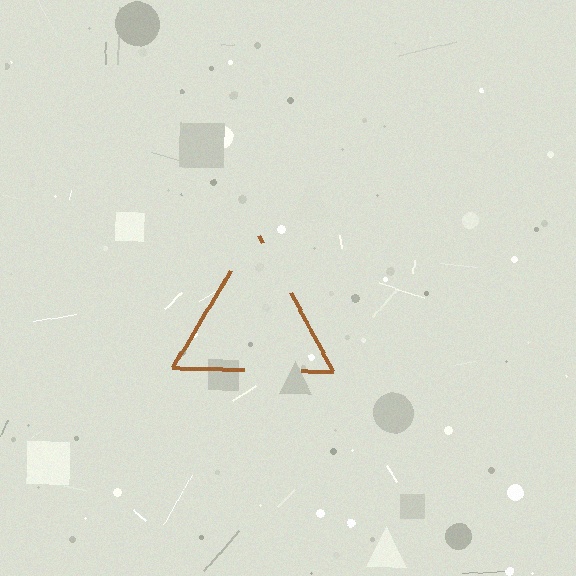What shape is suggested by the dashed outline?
The dashed outline suggests a triangle.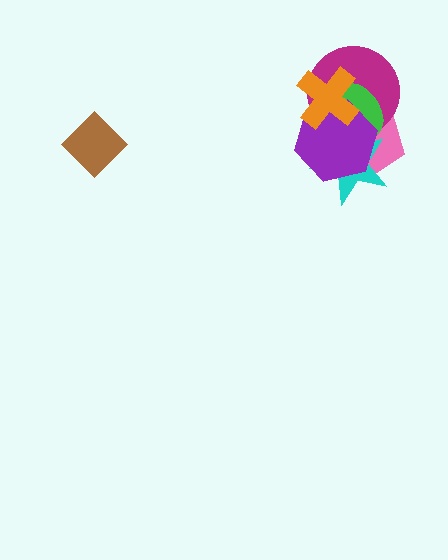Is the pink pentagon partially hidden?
Yes, it is partially covered by another shape.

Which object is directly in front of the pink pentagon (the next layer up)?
The magenta circle is directly in front of the pink pentagon.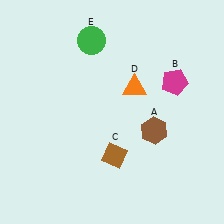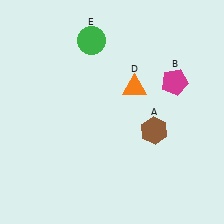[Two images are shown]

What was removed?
The brown diamond (C) was removed in Image 2.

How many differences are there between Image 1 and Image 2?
There is 1 difference between the two images.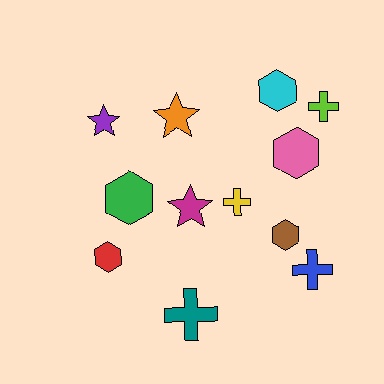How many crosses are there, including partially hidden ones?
There are 4 crosses.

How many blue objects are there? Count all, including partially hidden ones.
There is 1 blue object.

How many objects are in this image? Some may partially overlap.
There are 12 objects.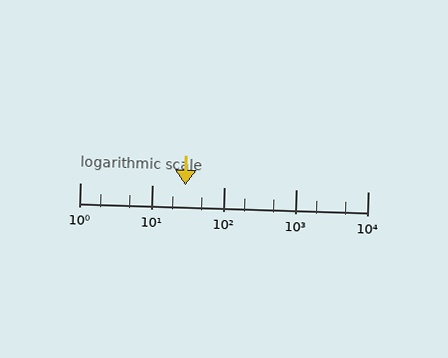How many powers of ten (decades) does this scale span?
The scale spans 4 decades, from 1 to 10000.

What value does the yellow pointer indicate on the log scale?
The pointer indicates approximately 29.